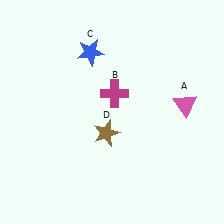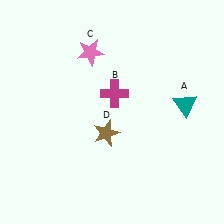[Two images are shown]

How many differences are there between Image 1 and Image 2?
There are 2 differences between the two images.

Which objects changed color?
A changed from pink to teal. C changed from blue to pink.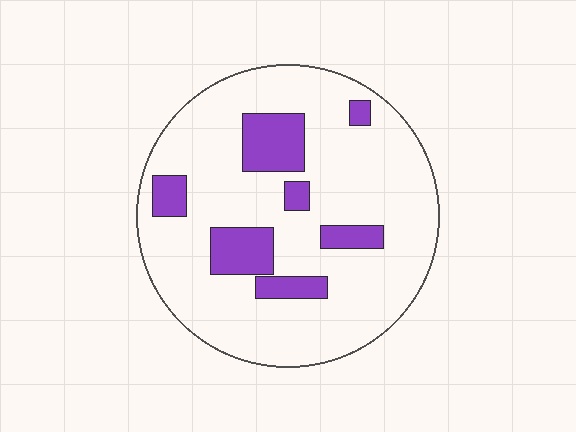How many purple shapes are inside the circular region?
7.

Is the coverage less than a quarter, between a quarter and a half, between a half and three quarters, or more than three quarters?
Less than a quarter.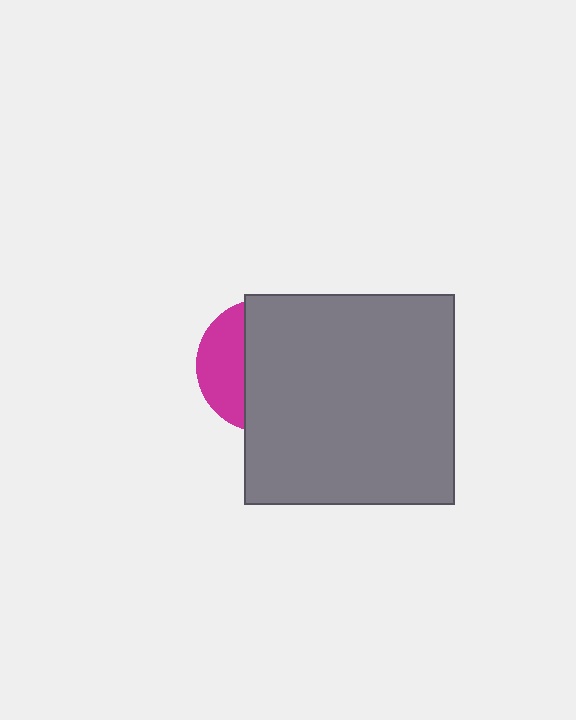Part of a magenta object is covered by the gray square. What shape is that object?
It is a circle.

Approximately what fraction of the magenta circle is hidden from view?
Roughly 68% of the magenta circle is hidden behind the gray square.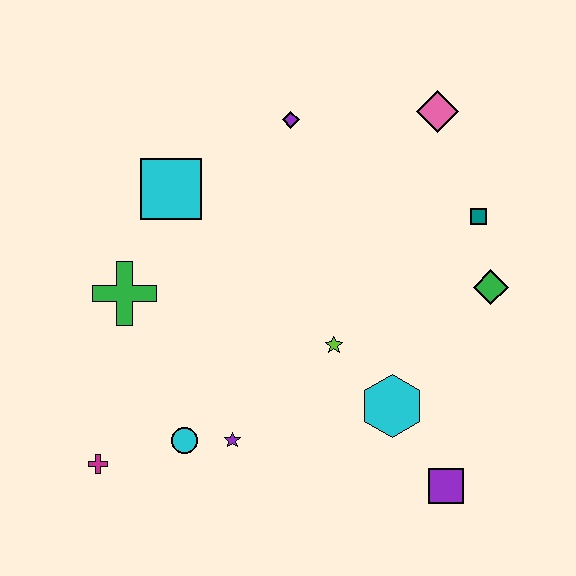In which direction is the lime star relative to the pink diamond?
The lime star is below the pink diamond.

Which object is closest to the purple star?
The cyan circle is closest to the purple star.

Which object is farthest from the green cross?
The purple square is farthest from the green cross.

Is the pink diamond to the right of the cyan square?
Yes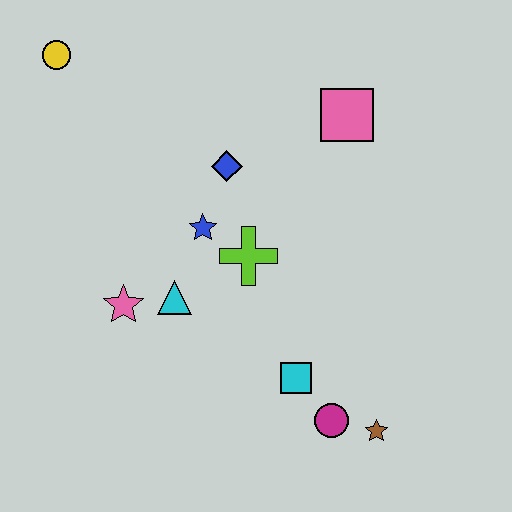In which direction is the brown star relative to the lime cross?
The brown star is below the lime cross.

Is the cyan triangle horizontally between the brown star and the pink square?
No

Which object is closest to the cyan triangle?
The pink star is closest to the cyan triangle.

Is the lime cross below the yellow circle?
Yes